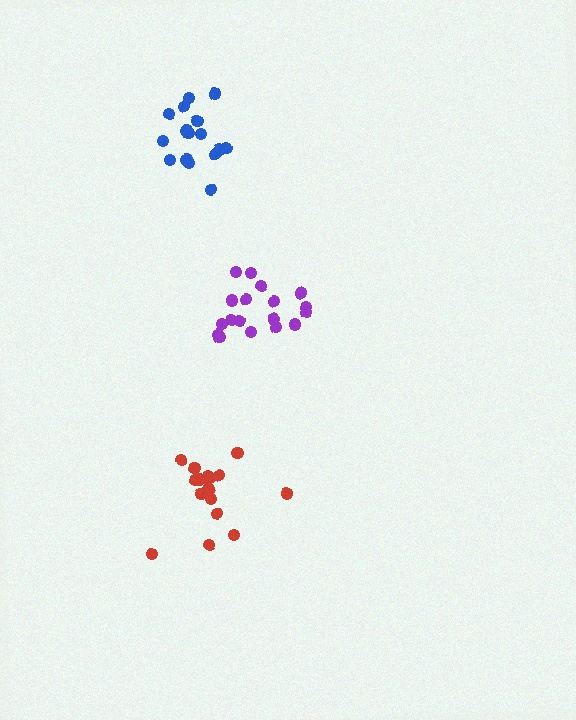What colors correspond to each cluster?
The clusters are colored: red, purple, blue.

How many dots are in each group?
Group 1: 17 dots, Group 2: 18 dots, Group 3: 17 dots (52 total).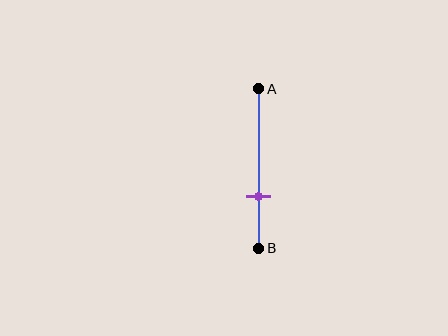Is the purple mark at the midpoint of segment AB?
No, the mark is at about 65% from A, not at the 50% midpoint.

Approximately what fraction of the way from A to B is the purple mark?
The purple mark is approximately 65% of the way from A to B.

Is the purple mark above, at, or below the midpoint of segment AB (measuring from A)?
The purple mark is below the midpoint of segment AB.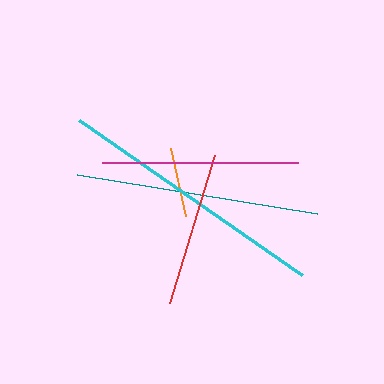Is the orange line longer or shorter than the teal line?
The teal line is longer than the orange line.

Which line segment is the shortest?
The orange line is the shortest at approximately 69 pixels.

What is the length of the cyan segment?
The cyan segment is approximately 271 pixels long.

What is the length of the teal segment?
The teal segment is approximately 243 pixels long.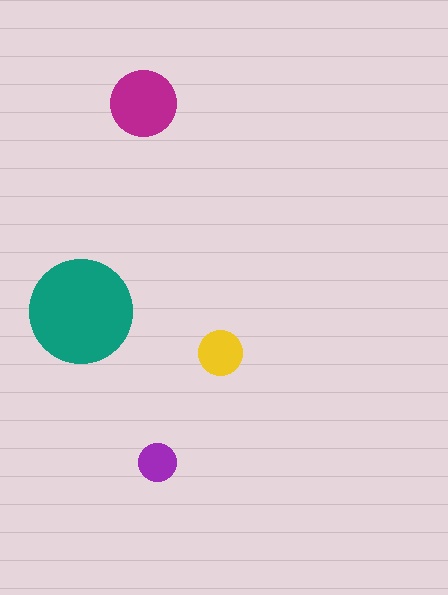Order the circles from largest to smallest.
the teal one, the magenta one, the yellow one, the purple one.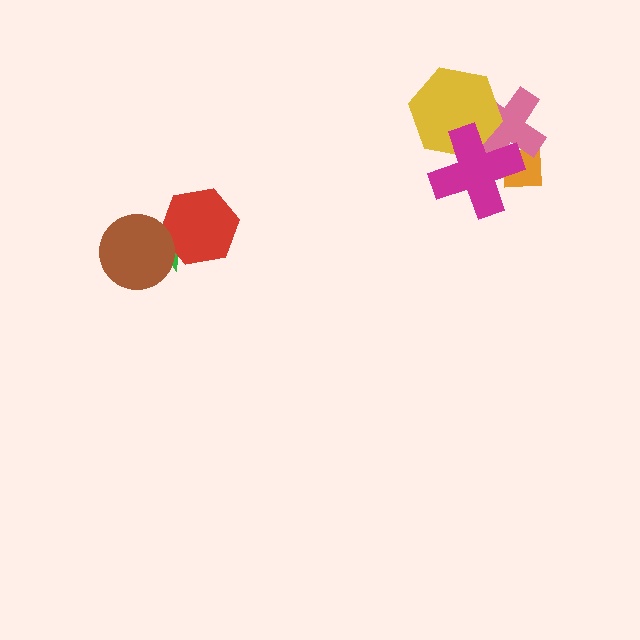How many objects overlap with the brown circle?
2 objects overlap with the brown circle.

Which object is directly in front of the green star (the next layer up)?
The red hexagon is directly in front of the green star.